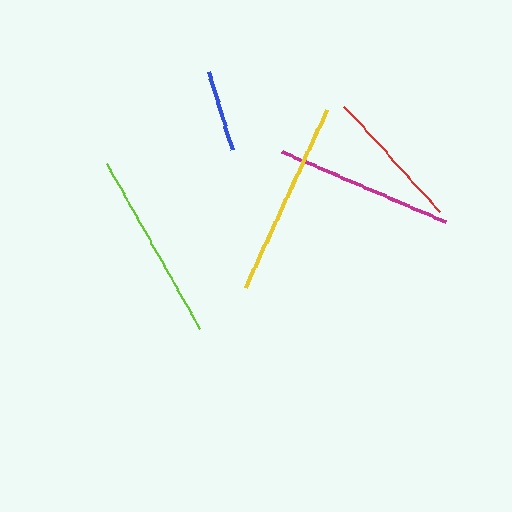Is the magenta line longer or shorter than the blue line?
The magenta line is longer than the blue line.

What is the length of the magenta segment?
The magenta segment is approximately 178 pixels long.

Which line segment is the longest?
The yellow line is the longest at approximately 195 pixels.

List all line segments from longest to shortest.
From longest to shortest: yellow, lime, magenta, red, blue.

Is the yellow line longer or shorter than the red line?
The yellow line is longer than the red line.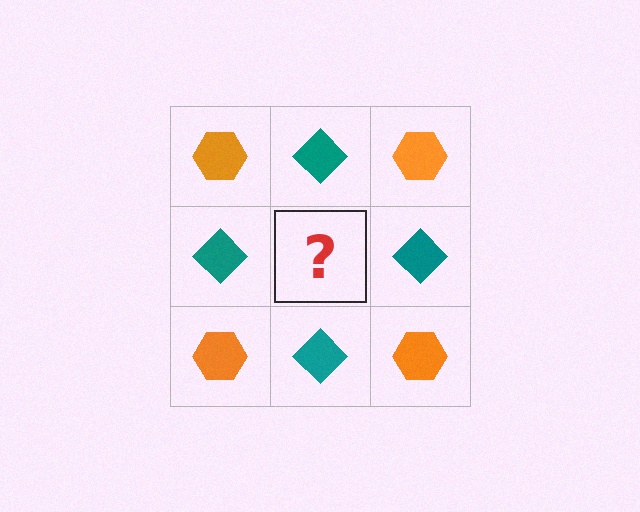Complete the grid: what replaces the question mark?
The question mark should be replaced with an orange hexagon.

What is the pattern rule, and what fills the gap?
The rule is that it alternates orange hexagon and teal diamond in a checkerboard pattern. The gap should be filled with an orange hexagon.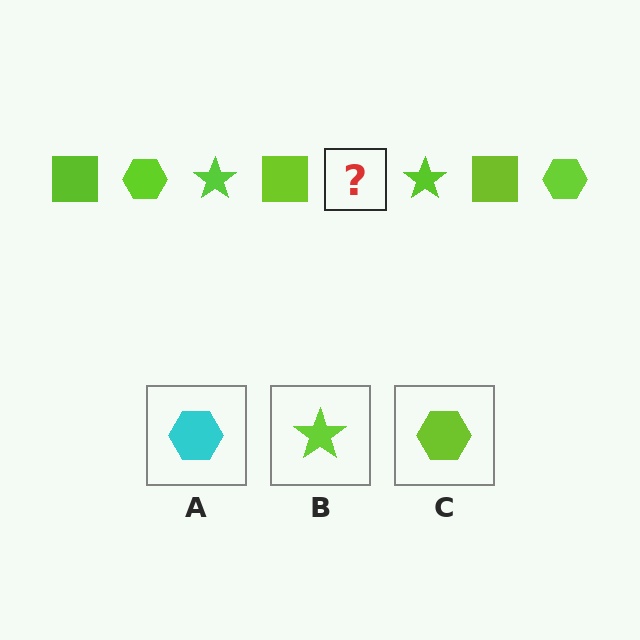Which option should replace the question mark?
Option C.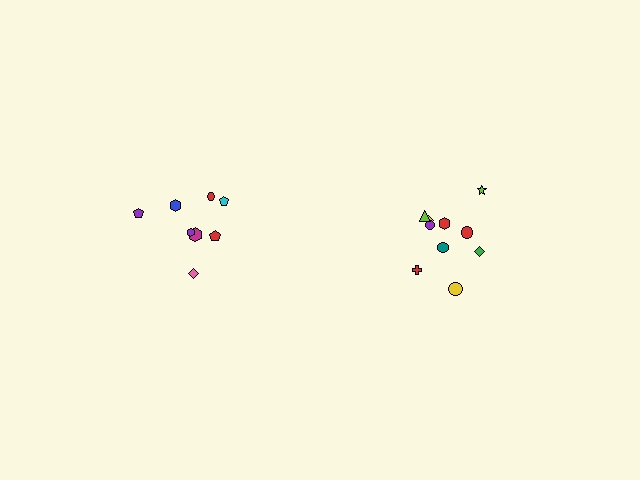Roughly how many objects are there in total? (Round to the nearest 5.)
Roughly 20 objects in total.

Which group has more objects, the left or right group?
The right group.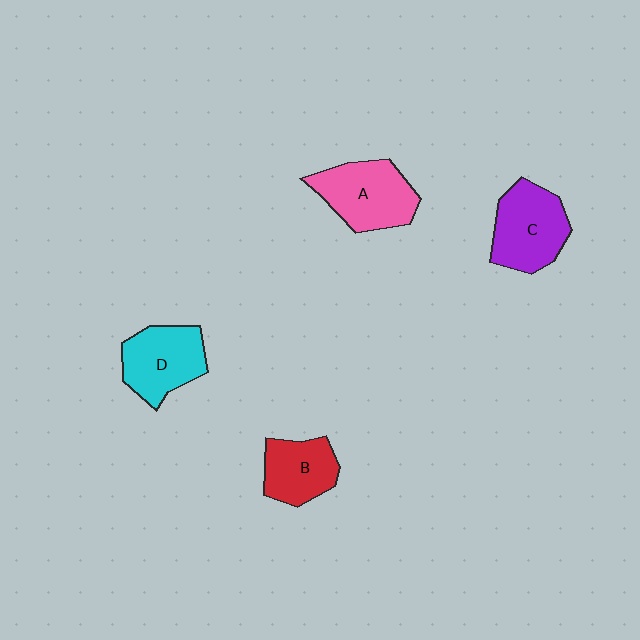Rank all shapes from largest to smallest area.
From largest to smallest: A (pink), C (purple), D (cyan), B (red).